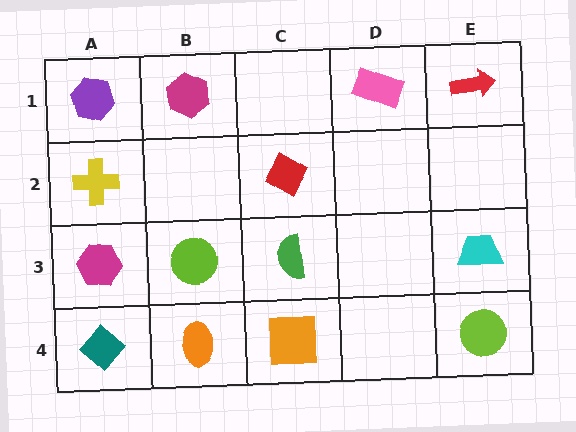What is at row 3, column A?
A magenta hexagon.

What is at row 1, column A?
A purple hexagon.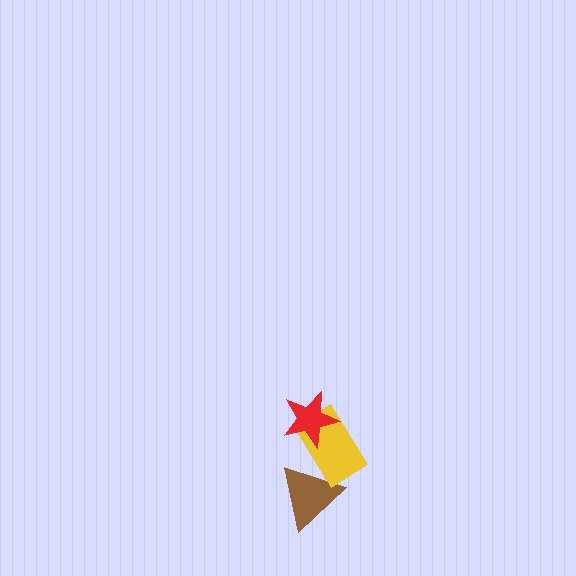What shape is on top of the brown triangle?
The yellow rectangle is on top of the brown triangle.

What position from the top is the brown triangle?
The brown triangle is 3rd from the top.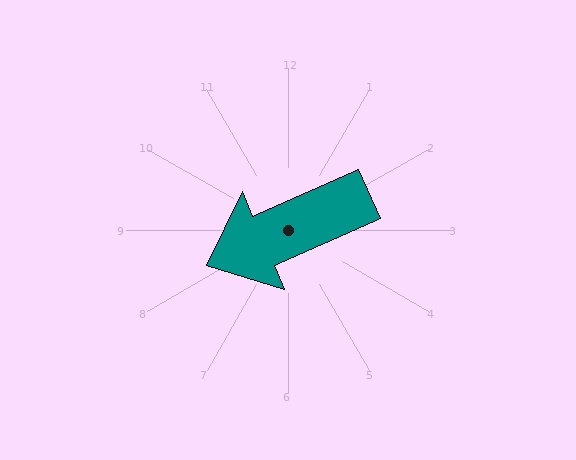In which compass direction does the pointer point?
Southwest.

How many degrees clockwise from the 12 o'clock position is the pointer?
Approximately 246 degrees.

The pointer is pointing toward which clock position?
Roughly 8 o'clock.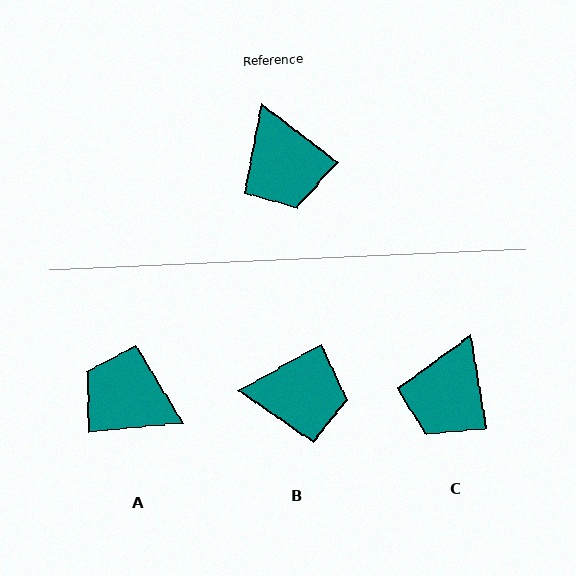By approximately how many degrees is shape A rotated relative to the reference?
Approximately 137 degrees clockwise.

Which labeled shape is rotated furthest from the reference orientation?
A, about 137 degrees away.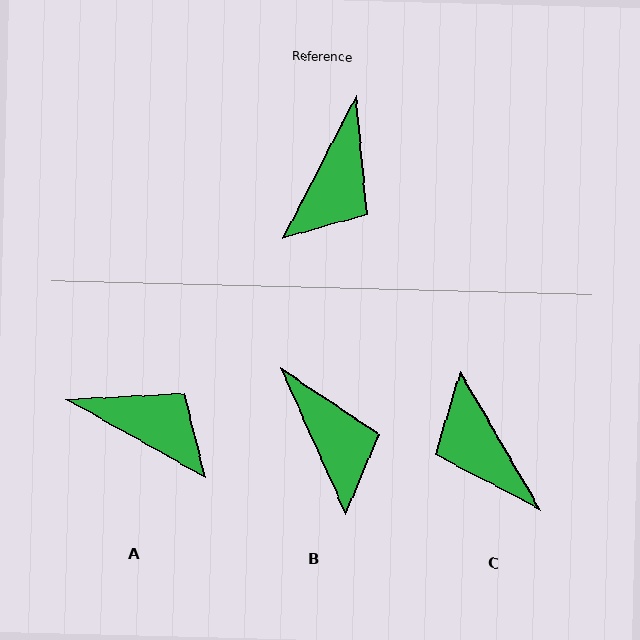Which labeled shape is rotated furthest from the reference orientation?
C, about 123 degrees away.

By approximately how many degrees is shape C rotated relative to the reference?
Approximately 123 degrees clockwise.